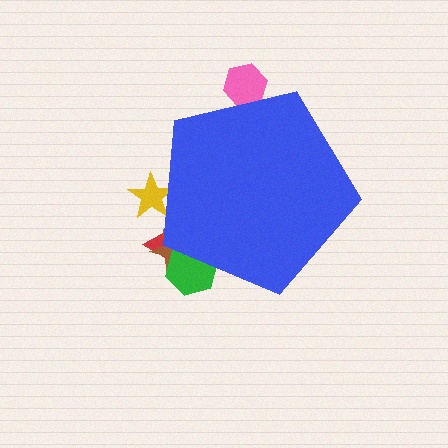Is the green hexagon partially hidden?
Yes, the green hexagon is partially hidden behind the blue pentagon.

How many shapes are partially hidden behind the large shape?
5 shapes are partially hidden.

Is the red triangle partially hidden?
Yes, the red triangle is partially hidden behind the blue pentagon.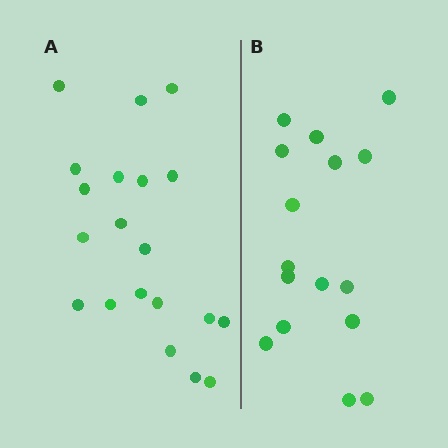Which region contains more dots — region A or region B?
Region A (the left region) has more dots.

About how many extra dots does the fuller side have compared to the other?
Region A has about 4 more dots than region B.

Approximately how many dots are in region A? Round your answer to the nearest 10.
About 20 dots.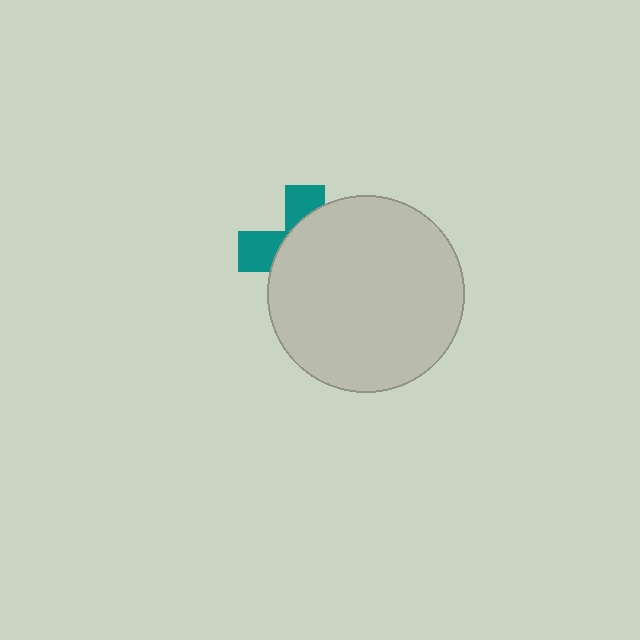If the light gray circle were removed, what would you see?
You would see the complete teal cross.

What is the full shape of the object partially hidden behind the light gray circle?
The partially hidden object is a teal cross.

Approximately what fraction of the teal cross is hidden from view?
Roughly 68% of the teal cross is hidden behind the light gray circle.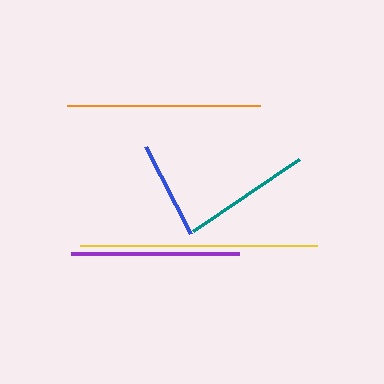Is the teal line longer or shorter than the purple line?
The purple line is longer than the teal line.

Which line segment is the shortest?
The blue line is the shortest at approximately 97 pixels.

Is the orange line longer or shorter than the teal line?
The orange line is longer than the teal line.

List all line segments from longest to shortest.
From longest to shortest: yellow, orange, purple, teal, blue.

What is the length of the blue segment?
The blue segment is approximately 97 pixels long.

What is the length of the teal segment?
The teal segment is approximately 128 pixels long.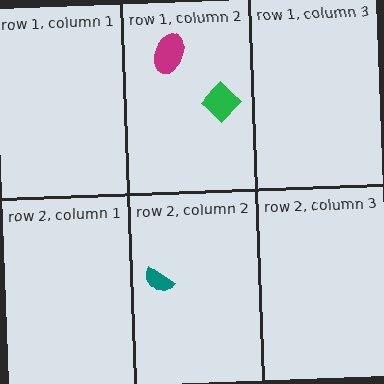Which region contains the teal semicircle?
The row 2, column 2 region.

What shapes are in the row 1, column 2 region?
The green diamond, the magenta ellipse.